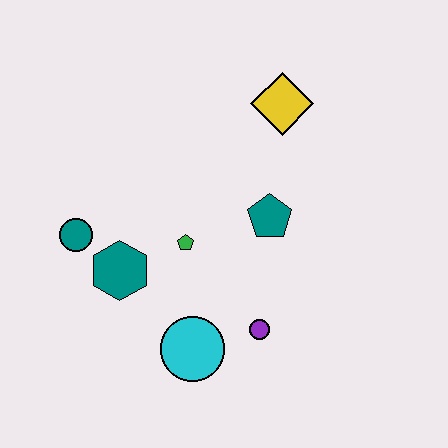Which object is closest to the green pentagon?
The teal hexagon is closest to the green pentagon.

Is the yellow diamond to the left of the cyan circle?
No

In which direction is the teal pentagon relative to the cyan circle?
The teal pentagon is above the cyan circle.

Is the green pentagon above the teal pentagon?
No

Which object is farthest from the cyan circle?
The yellow diamond is farthest from the cyan circle.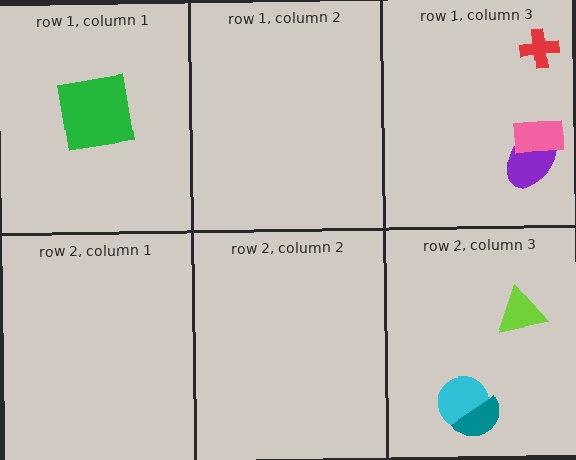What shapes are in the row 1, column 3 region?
The purple ellipse, the red cross, the pink rectangle.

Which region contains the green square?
The row 1, column 1 region.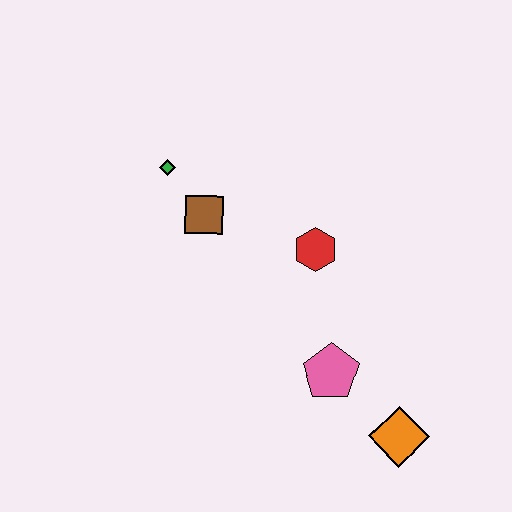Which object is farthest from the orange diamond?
The green diamond is farthest from the orange diamond.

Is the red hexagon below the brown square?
Yes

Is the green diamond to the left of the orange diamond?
Yes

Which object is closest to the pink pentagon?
The orange diamond is closest to the pink pentagon.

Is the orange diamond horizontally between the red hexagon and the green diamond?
No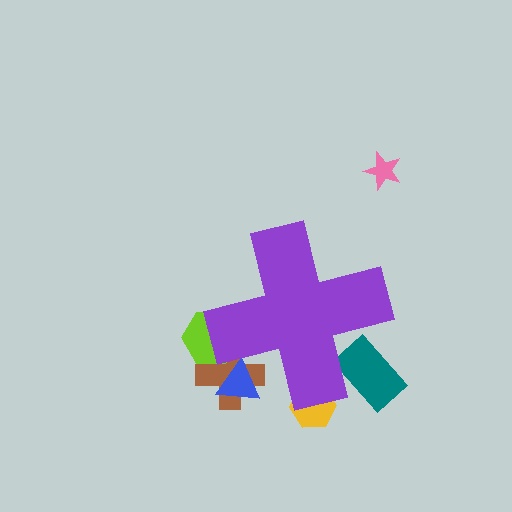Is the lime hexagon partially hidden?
Yes, the lime hexagon is partially hidden behind the purple cross.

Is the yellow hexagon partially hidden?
Yes, the yellow hexagon is partially hidden behind the purple cross.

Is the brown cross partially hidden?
Yes, the brown cross is partially hidden behind the purple cross.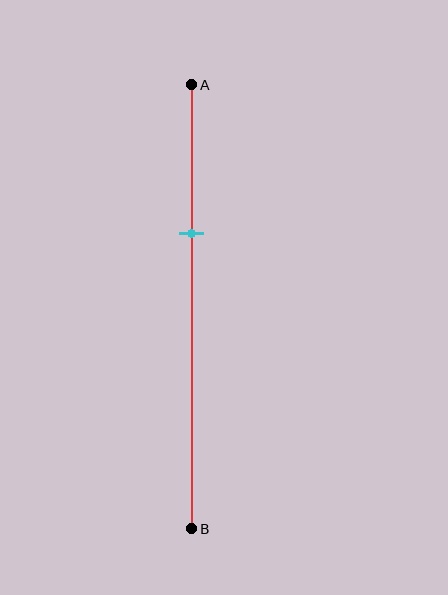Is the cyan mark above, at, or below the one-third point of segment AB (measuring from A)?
The cyan mark is approximately at the one-third point of segment AB.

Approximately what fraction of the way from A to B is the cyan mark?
The cyan mark is approximately 35% of the way from A to B.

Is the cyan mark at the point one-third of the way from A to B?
Yes, the mark is approximately at the one-third point.